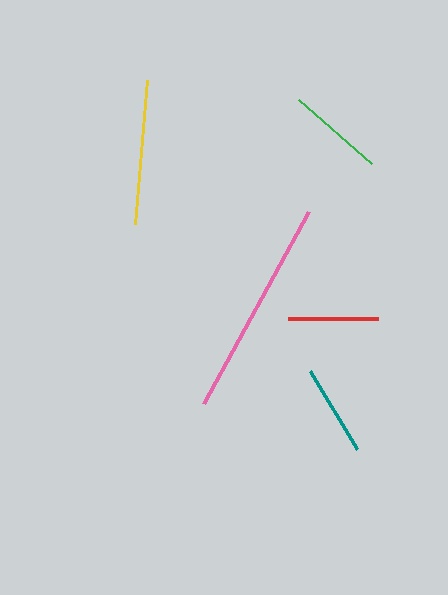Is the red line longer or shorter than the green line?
The green line is longer than the red line.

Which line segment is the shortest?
The red line is the shortest at approximately 90 pixels.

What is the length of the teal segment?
The teal segment is approximately 91 pixels long.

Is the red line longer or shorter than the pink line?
The pink line is longer than the red line.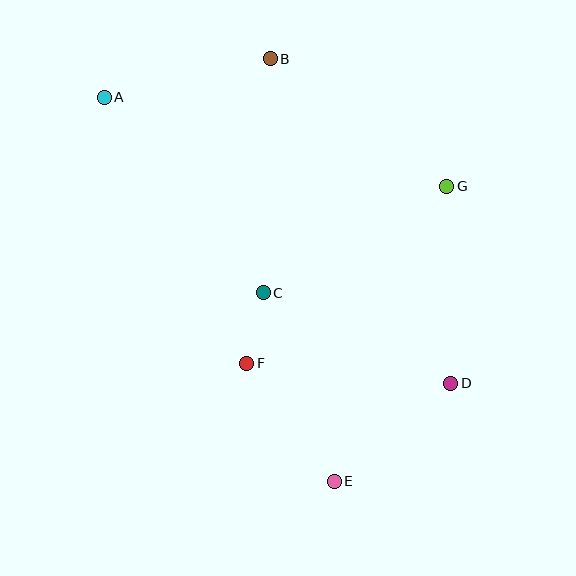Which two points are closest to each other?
Points C and F are closest to each other.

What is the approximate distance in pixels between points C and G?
The distance between C and G is approximately 212 pixels.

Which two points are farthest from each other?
Points A and D are farthest from each other.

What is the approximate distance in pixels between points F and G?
The distance between F and G is approximately 267 pixels.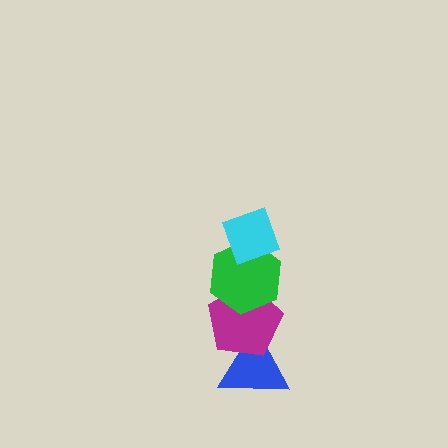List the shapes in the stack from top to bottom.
From top to bottom: the cyan diamond, the green hexagon, the magenta pentagon, the blue triangle.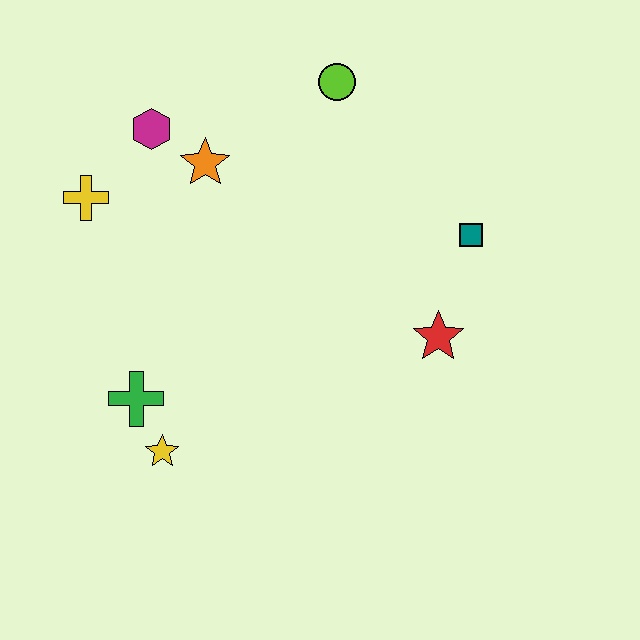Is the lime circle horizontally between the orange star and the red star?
Yes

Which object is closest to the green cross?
The yellow star is closest to the green cross.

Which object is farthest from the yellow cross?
The teal square is farthest from the yellow cross.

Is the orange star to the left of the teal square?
Yes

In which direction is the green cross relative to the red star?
The green cross is to the left of the red star.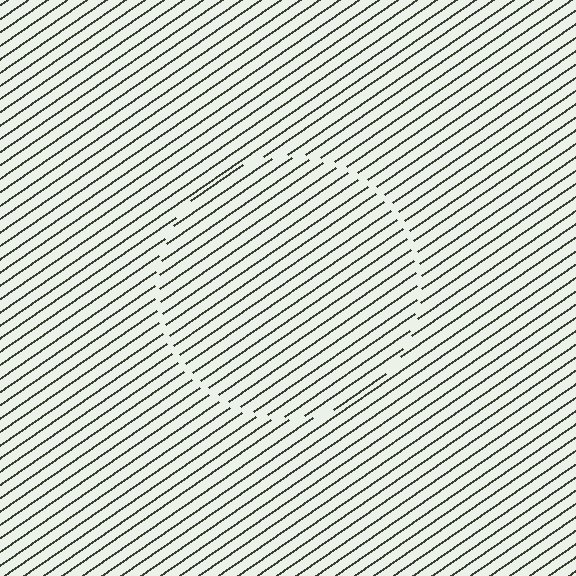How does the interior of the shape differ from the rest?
The interior of the shape contains the same grating, shifted by half a period — the contour is defined by the phase discontinuity where line-ends from the inner and outer gratings abut.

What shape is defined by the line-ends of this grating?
An illusory circle. The interior of the shape contains the same grating, shifted by half a period — the contour is defined by the phase discontinuity where line-ends from the inner and outer gratings abut.